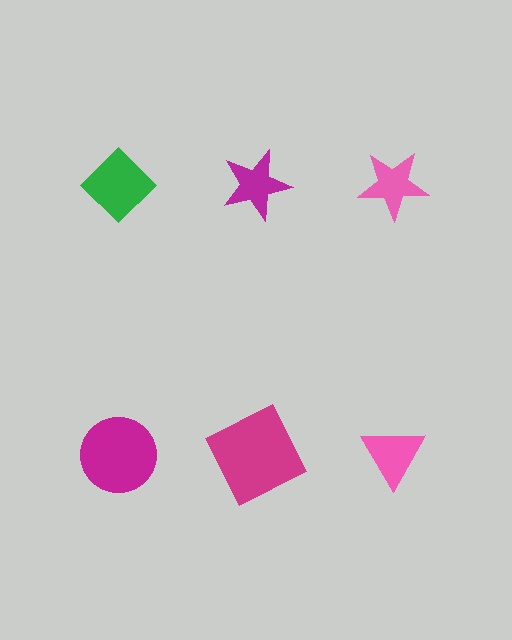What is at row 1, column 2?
A magenta star.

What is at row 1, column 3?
A pink star.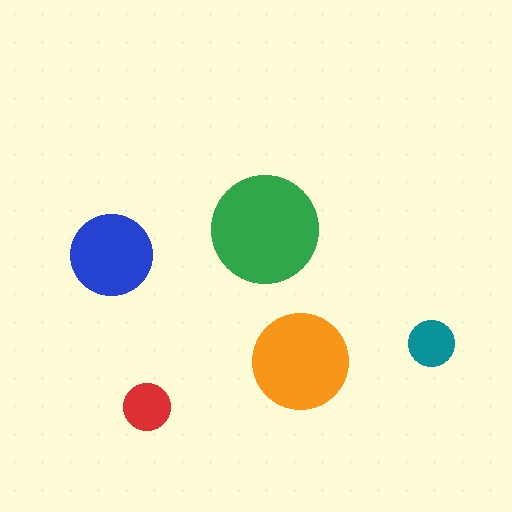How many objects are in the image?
There are 5 objects in the image.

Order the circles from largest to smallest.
the green one, the orange one, the blue one, the red one, the teal one.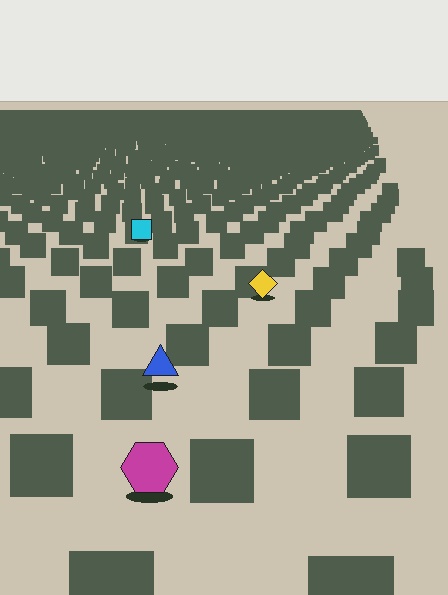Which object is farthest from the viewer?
The cyan square is farthest from the viewer. It appears smaller and the ground texture around it is denser.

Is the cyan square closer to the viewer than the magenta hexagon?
No. The magenta hexagon is closer — you can tell from the texture gradient: the ground texture is coarser near it.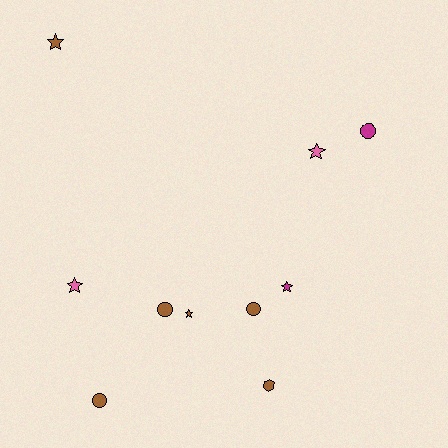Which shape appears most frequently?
Star, with 5 objects.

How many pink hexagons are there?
There are no pink hexagons.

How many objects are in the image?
There are 10 objects.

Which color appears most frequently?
Brown, with 6 objects.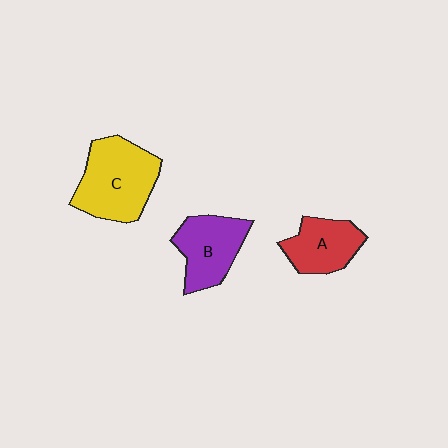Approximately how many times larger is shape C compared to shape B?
Approximately 1.3 times.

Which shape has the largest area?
Shape C (yellow).